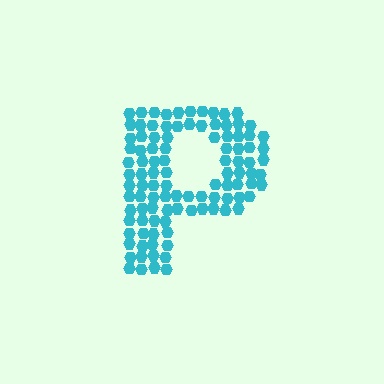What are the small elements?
The small elements are hexagons.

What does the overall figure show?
The overall figure shows the letter P.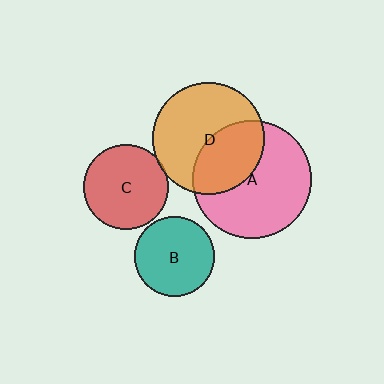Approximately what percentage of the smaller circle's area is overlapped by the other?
Approximately 5%.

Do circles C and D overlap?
Yes.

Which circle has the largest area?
Circle A (pink).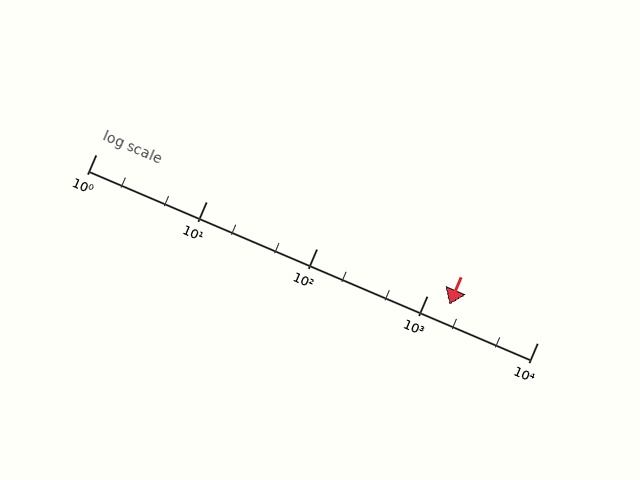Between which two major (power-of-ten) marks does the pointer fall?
The pointer is between 1000 and 10000.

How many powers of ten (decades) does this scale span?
The scale spans 4 decades, from 1 to 10000.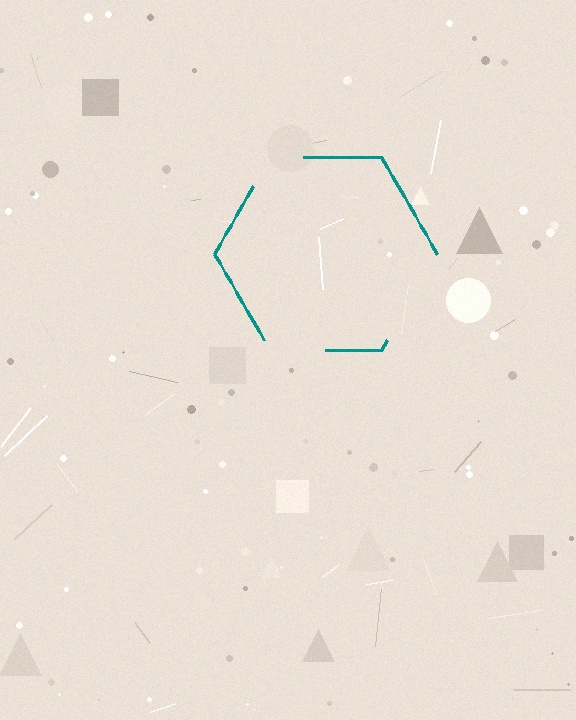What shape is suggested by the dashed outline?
The dashed outline suggests a hexagon.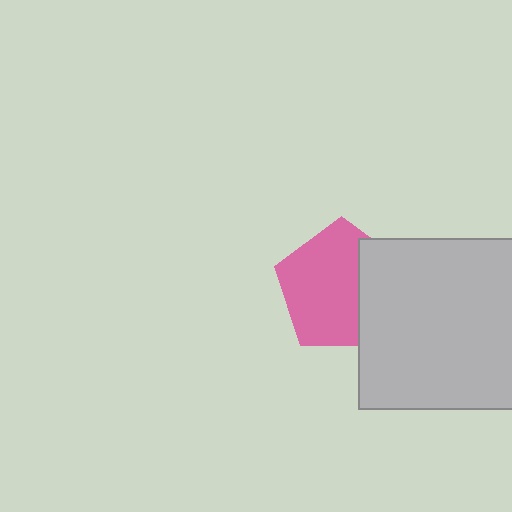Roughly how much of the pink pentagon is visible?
Most of it is visible (roughly 66%).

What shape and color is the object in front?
The object in front is a light gray square.